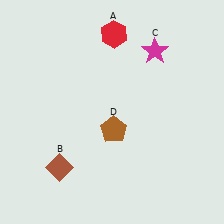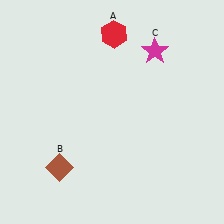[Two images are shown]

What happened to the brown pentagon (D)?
The brown pentagon (D) was removed in Image 2. It was in the bottom-right area of Image 1.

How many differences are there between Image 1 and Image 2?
There is 1 difference between the two images.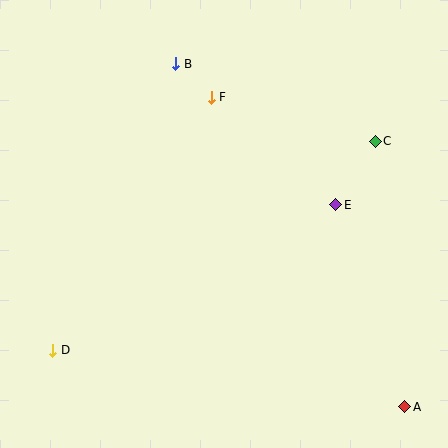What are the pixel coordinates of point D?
Point D is at (53, 350).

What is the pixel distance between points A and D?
The distance between A and D is 356 pixels.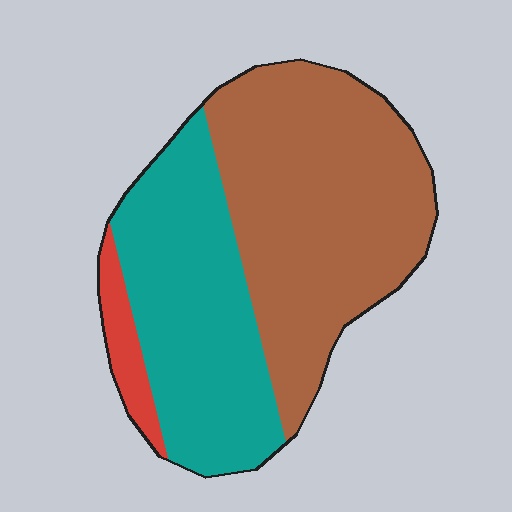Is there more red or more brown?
Brown.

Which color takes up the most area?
Brown, at roughly 55%.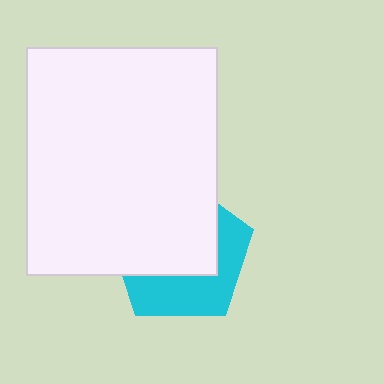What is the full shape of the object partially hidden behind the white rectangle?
The partially hidden object is a cyan pentagon.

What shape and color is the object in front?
The object in front is a white rectangle.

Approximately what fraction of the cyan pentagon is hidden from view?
Roughly 58% of the cyan pentagon is hidden behind the white rectangle.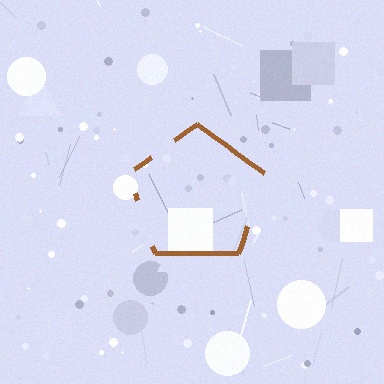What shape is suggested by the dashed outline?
The dashed outline suggests a pentagon.